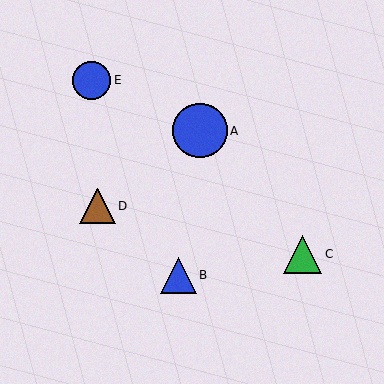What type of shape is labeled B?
Shape B is a blue triangle.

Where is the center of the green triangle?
The center of the green triangle is at (303, 254).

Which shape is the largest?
The blue circle (labeled A) is the largest.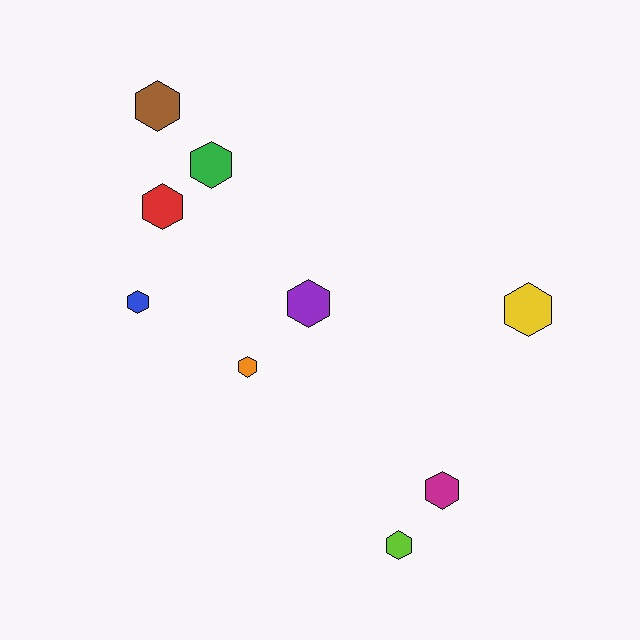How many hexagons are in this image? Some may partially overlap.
There are 9 hexagons.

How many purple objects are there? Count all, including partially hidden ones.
There is 1 purple object.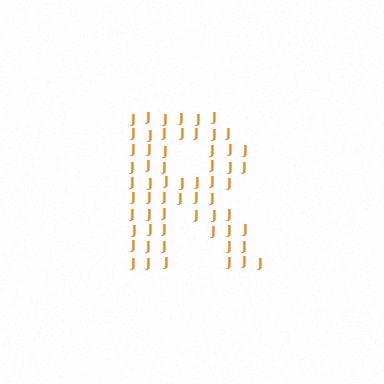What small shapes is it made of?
It is made of small letter J's.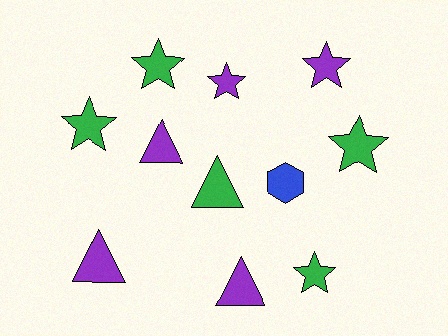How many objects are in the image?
There are 11 objects.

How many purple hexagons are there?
There are no purple hexagons.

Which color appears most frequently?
Purple, with 5 objects.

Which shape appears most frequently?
Star, with 6 objects.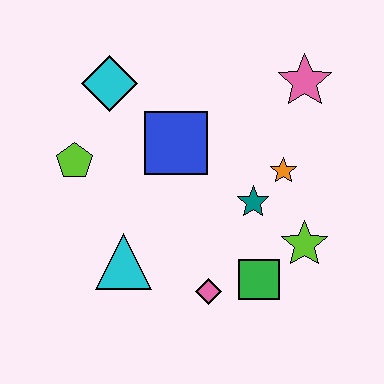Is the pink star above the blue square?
Yes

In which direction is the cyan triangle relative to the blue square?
The cyan triangle is below the blue square.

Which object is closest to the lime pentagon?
The cyan diamond is closest to the lime pentagon.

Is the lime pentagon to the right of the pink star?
No